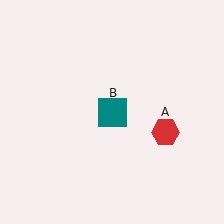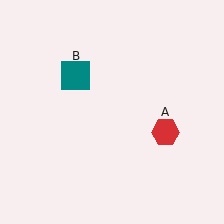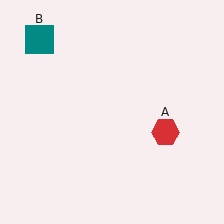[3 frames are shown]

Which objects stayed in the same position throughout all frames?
Red hexagon (object A) remained stationary.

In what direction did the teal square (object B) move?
The teal square (object B) moved up and to the left.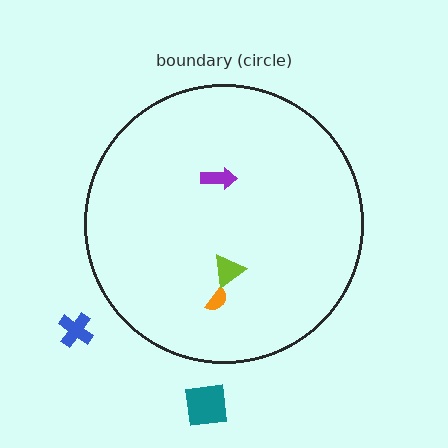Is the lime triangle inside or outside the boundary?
Inside.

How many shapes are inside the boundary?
3 inside, 2 outside.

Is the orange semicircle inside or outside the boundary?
Inside.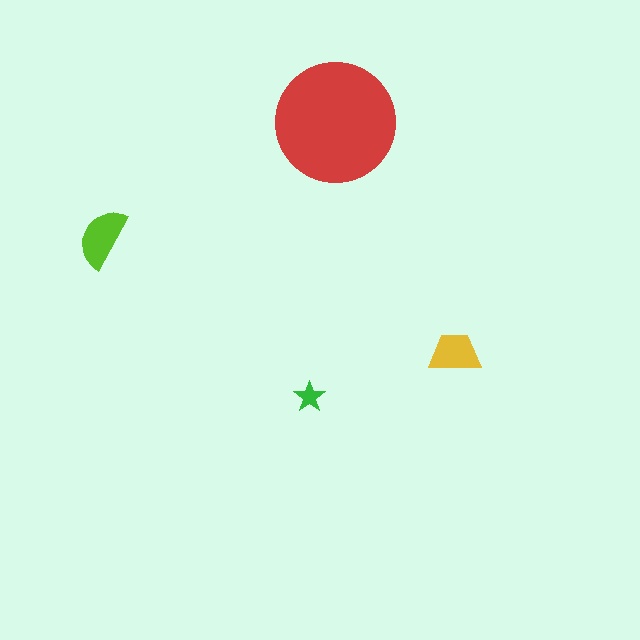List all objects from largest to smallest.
The red circle, the lime semicircle, the yellow trapezoid, the green star.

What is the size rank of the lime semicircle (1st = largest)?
2nd.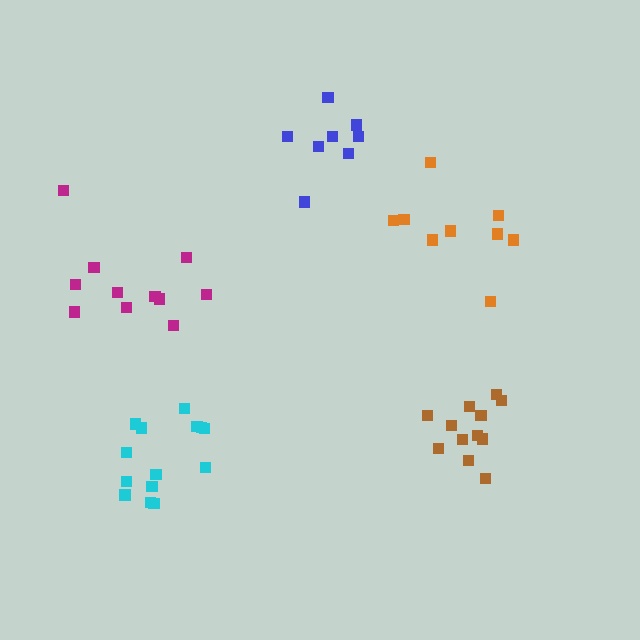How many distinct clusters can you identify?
There are 5 distinct clusters.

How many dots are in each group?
Group 1: 14 dots, Group 2: 9 dots, Group 3: 12 dots, Group 4: 8 dots, Group 5: 11 dots (54 total).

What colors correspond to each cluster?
The clusters are colored: cyan, orange, brown, blue, magenta.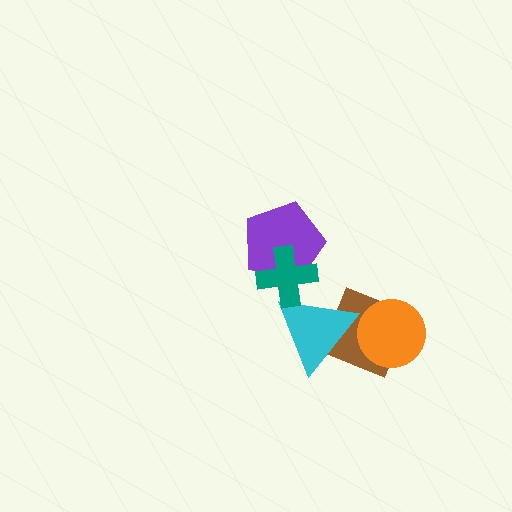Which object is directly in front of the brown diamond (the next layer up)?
The orange circle is directly in front of the brown diamond.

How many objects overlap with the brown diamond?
2 objects overlap with the brown diamond.